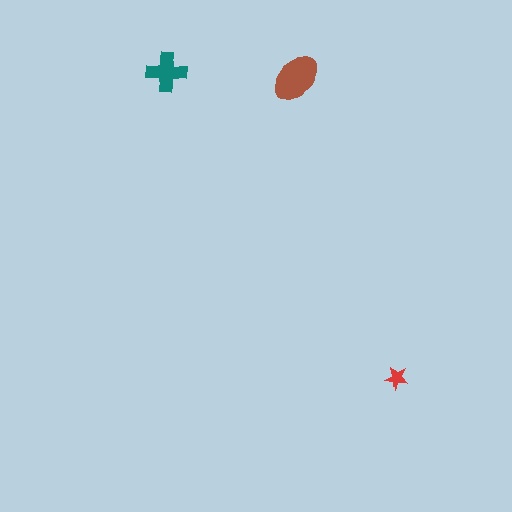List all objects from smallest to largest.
The red star, the teal cross, the brown ellipse.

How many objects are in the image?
There are 3 objects in the image.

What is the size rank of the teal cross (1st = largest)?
2nd.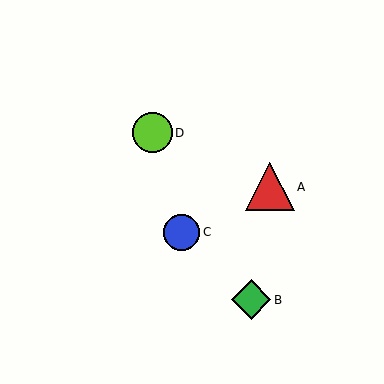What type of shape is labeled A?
Shape A is a red triangle.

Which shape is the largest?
The red triangle (labeled A) is the largest.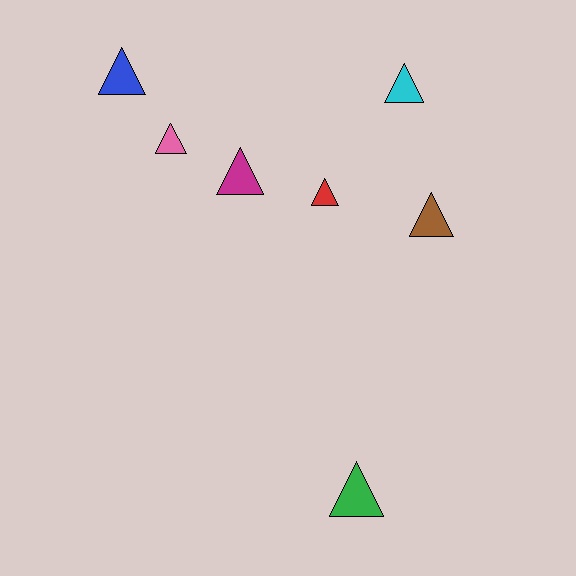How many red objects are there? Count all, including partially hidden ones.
There is 1 red object.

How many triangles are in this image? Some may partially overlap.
There are 7 triangles.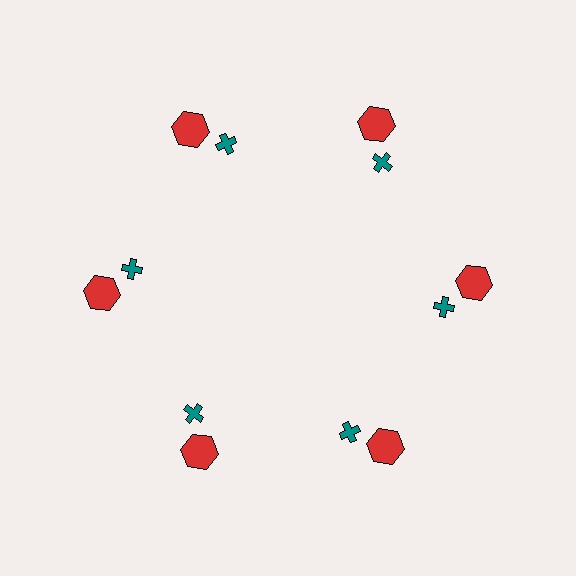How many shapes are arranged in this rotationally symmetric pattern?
There are 12 shapes, arranged in 6 groups of 2.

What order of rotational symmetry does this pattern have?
This pattern has 6-fold rotational symmetry.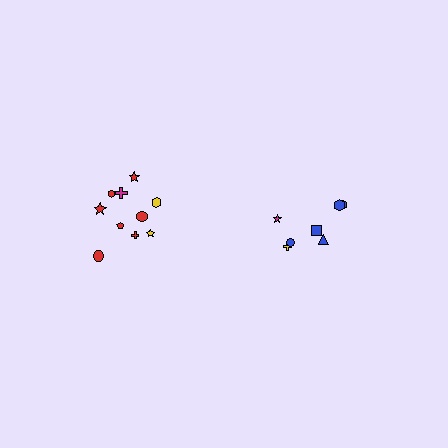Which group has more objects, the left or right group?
The left group.